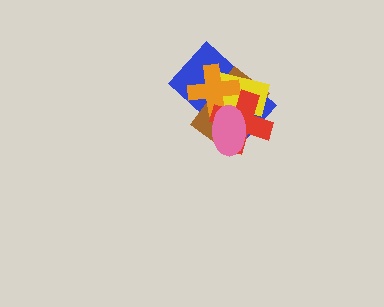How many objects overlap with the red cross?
5 objects overlap with the red cross.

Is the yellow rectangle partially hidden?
Yes, it is partially covered by another shape.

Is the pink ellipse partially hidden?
No, no other shape covers it.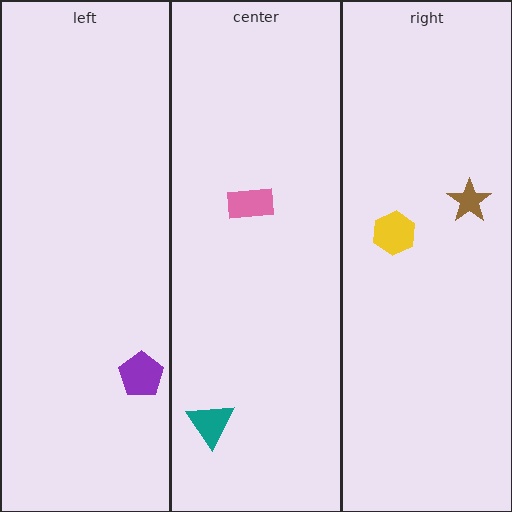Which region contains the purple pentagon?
The left region.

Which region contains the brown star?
The right region.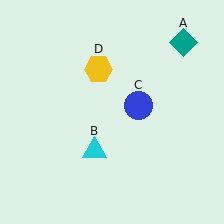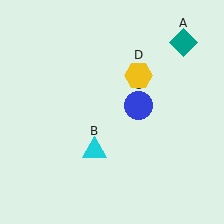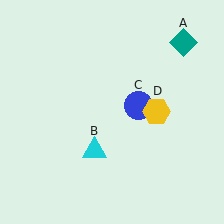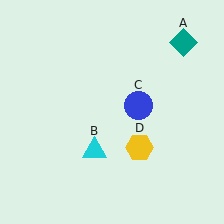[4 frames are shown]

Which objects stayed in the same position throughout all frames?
Teal diamond (object A) and cyan triangle (object B) and blue circle (object C) remained stationary.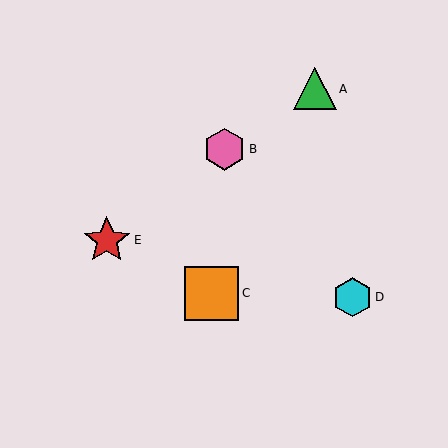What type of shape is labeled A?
Shape A is a green triangle.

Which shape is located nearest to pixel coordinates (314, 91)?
The green triangle (labeled A) at (315, 89) is nearest to that location.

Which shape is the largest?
The orange square (labeled C) is the largest.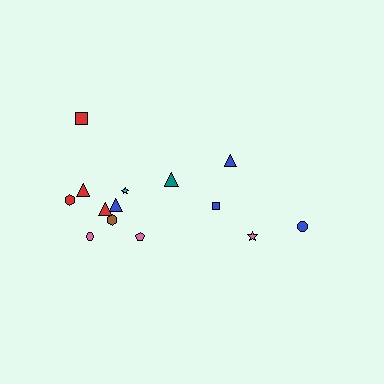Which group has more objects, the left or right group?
The left group.